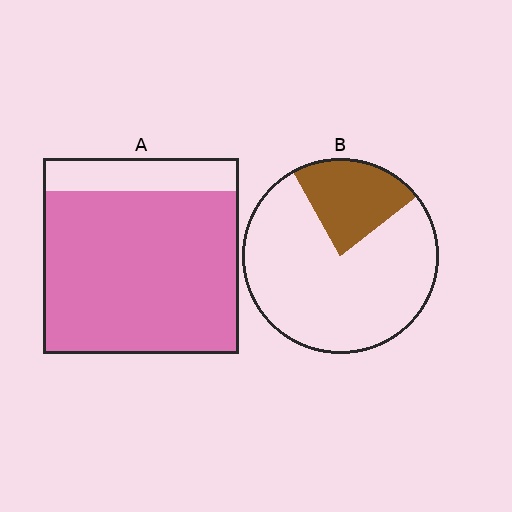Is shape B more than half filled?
No.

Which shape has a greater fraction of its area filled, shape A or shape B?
Shape A.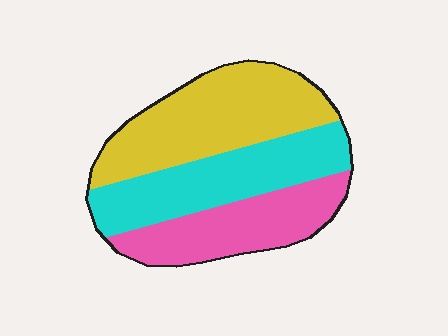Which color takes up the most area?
Yellow, at roughly 40%.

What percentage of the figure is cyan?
Cyan takes up about one third (1/3) of the figure.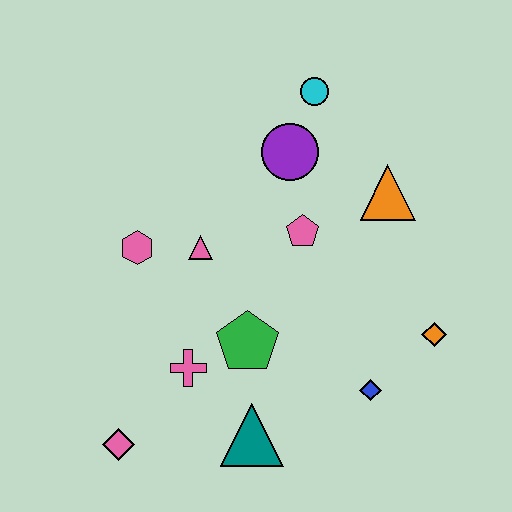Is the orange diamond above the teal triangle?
Yes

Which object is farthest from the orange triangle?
The pink diamond is farthest from the orange triangle.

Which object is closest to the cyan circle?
The purple circle is closest to the cyan circle.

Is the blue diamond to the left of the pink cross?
No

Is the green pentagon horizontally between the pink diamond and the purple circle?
Yes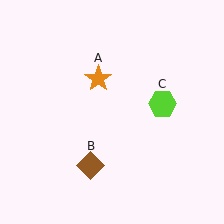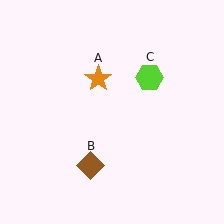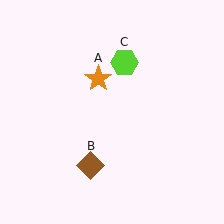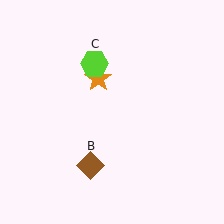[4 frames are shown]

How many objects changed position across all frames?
1 object changed position: lime hexagon (object C).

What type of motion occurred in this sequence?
The lime hexagon (object C) rotated counterclockwise around the center of the scene.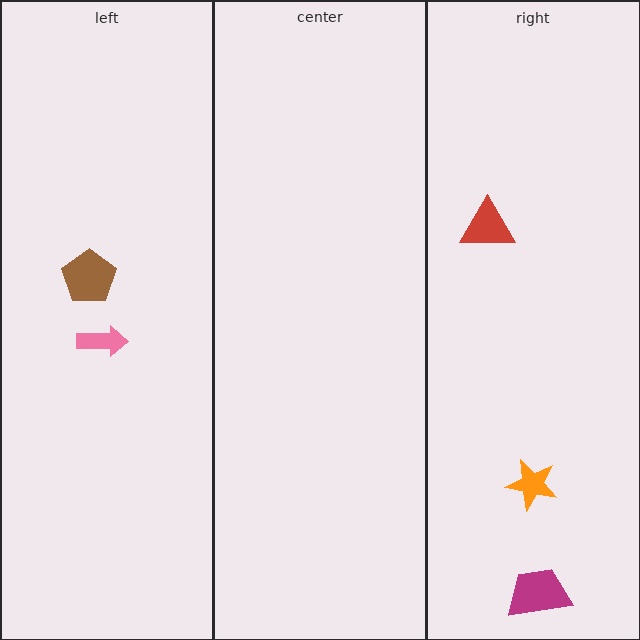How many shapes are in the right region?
3.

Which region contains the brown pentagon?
The left region.